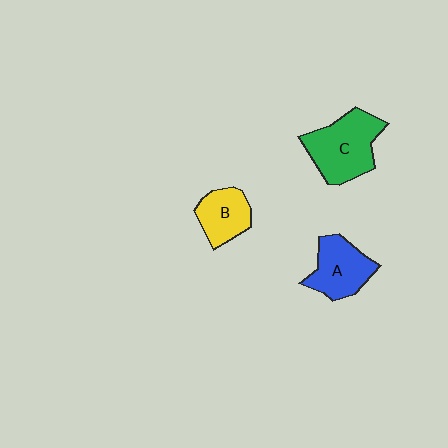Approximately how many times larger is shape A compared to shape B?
Approximately 1.2 times.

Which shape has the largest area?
Shape C (green).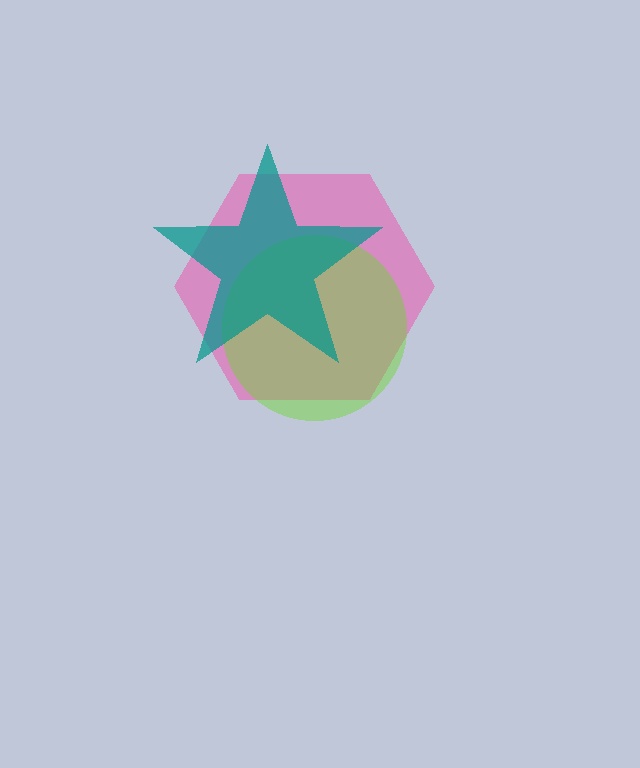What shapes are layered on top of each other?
The layered shapes are: a pink hexagon, a lime circle, a teal star.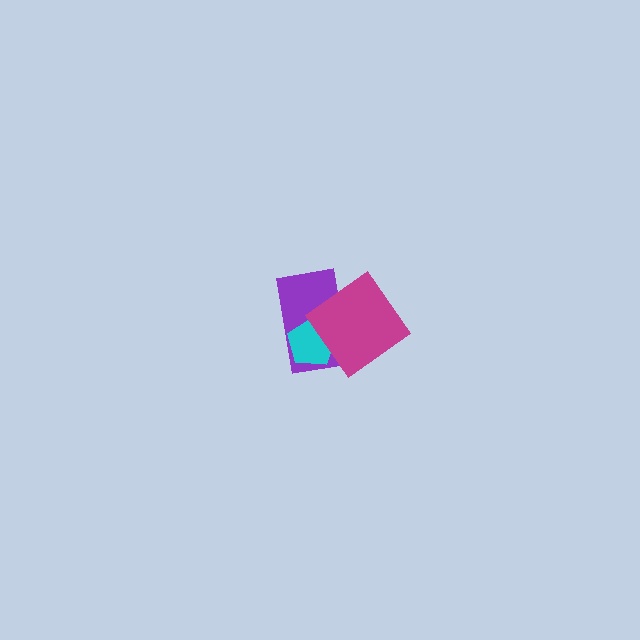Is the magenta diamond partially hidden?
No, no other shape covers it.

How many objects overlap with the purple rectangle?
2 objects overlap with the purple rectangle.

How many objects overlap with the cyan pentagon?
2 objects overlap with the cyan pentagon.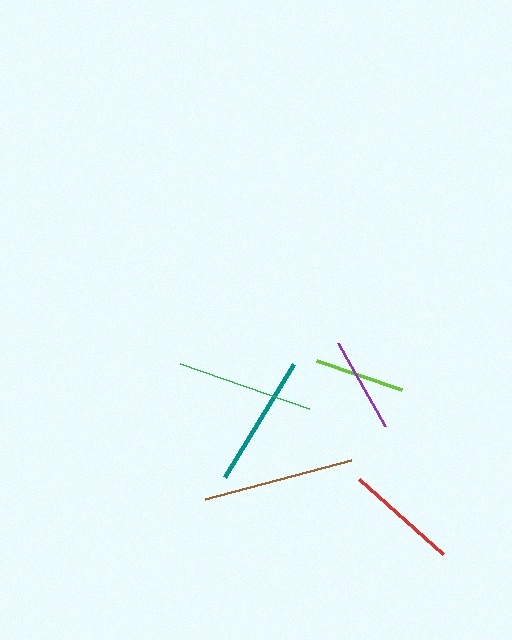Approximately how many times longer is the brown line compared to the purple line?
The brown line is approximately 1.6 times the length of the purple line.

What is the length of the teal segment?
The teal segment is approximately 132 pixels long.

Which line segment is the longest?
The brown line is the longest at approximately 151 pixels.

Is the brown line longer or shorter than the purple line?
The brown line is longer than the purple line.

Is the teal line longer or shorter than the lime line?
The teal line is longer than the lime line.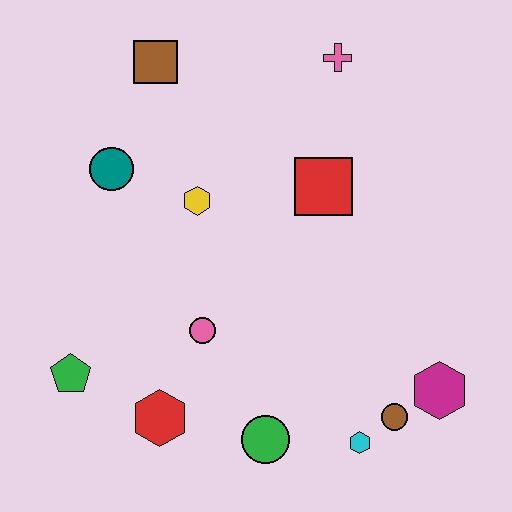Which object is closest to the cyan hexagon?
The brown circle is closest to the cyan hexagon.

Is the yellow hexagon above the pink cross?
No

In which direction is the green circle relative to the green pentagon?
The green circle is to the right of the green pentagon.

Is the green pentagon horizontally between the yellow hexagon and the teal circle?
No